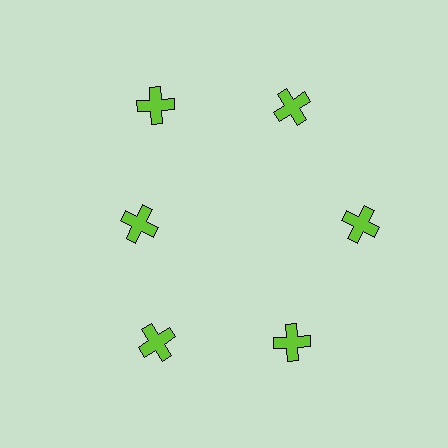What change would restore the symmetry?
The symmetry would be restored by moving it outward, back onto the ring so that all 6 crosses sit at equal angles and equal distance from the center.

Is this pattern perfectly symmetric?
No. The 6 lime crosses are arranged in a ring, but one element near the 9 o'clock position is pulled inward toward the center, breaking the 6-fold rotational symmetry.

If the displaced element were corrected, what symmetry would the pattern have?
It would have 6-fold rotational symmetry — the pattern would map onto itself every 60 degrees.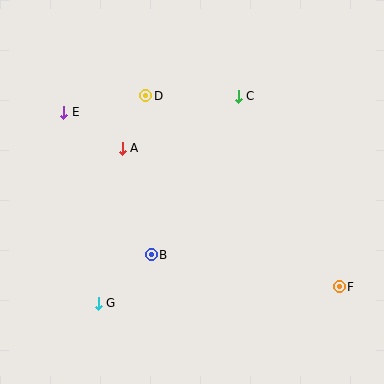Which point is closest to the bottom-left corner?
Point G is closest to the bottom-left corner.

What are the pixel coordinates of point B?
Point B is at (151, 255).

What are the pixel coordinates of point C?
Point C is at (238, 96).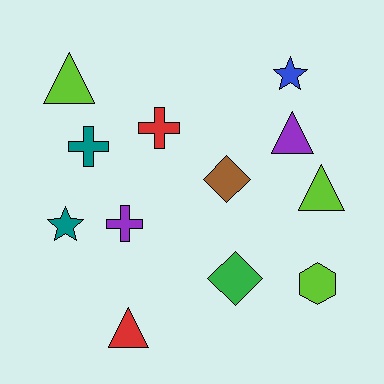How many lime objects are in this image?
There are 3 lime objects.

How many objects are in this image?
There are 12 objects.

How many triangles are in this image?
There are 4 triangles.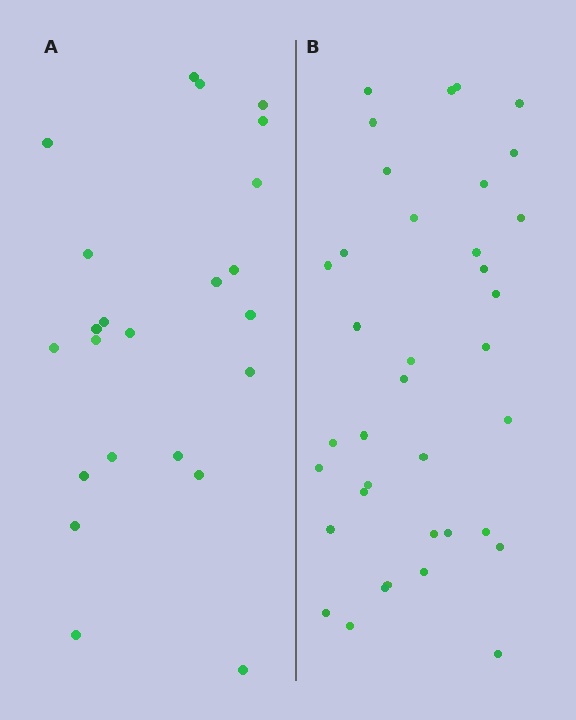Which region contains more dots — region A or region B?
Region B (the right region) has more dots.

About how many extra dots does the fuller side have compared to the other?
Region B has approximately 15 more dots than region A.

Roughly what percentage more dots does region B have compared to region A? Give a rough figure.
About 60% more.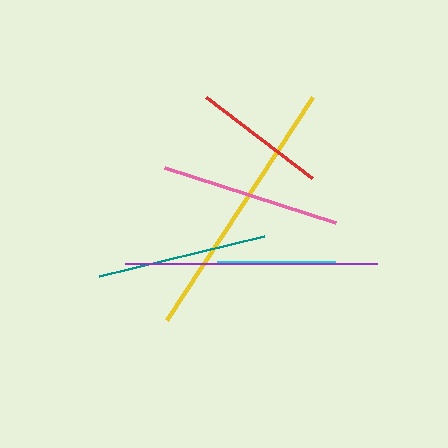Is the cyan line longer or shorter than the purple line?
The purple line is longer than the cyan line.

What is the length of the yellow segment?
The yellow segment is approximately 267 pixels long.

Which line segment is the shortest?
The cyan line is the shortest at approximately 118 pixels.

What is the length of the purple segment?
The purple segment is approximately 251 pixels long.